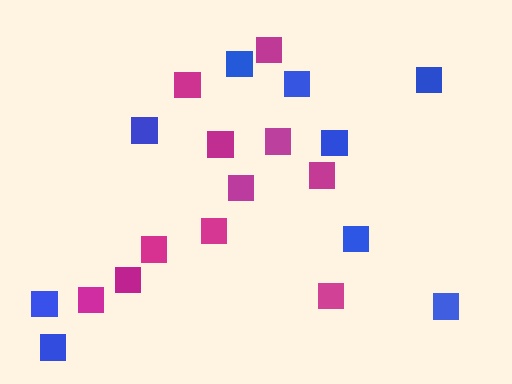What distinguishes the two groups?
There are 2 groups: one group of blue squares (9) and one group of magenta squares (11).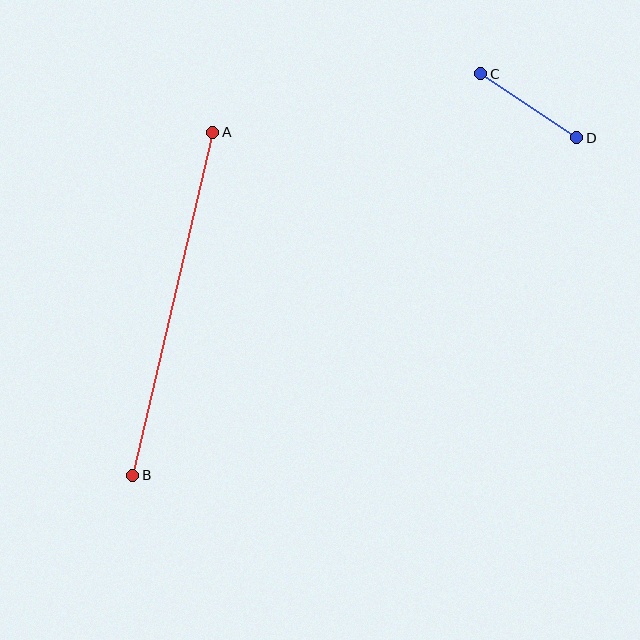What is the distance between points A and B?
The distance is approximately 352 pixels.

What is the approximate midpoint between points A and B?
The midpoint is at approximately (173, 304) pixels.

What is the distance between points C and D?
The distance is approximately 116 pixels.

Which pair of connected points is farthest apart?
Points A and B are farthest apart.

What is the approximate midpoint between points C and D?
The midpoint is at approximately (529, 106) pixels.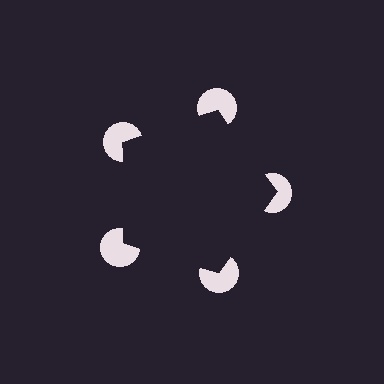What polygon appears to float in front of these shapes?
An illusory pentagon — its edges are inferred from the aligned wedge cuts in the pac-man discs, not physically drawn.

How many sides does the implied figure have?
5 sides.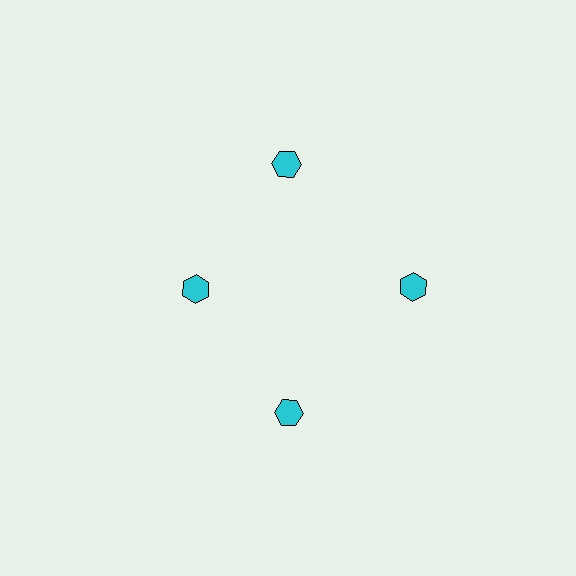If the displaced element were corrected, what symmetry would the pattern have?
It would have 4-fold rotational symmetry — the pattern would map onto itself every 90 degrees.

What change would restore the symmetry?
The symmetry would be restored by moving it outward, back onto the ring so that all 4 hexagons sit at equal angles and equal distance from the center.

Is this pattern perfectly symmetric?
No. The 4 cyan hexagons are arranged in a ring, but one element near the 9 o'clock position is pulled inward toward the center, breaking the 4-fold rotational symmetry.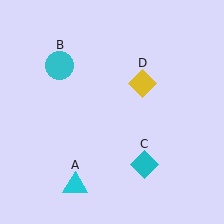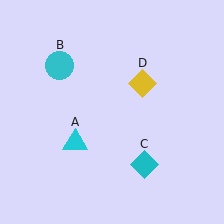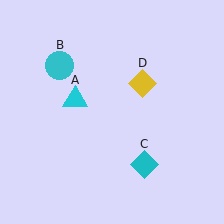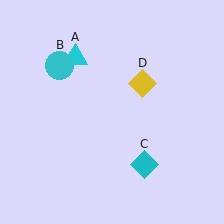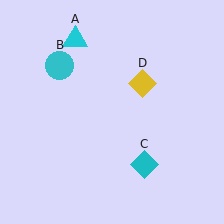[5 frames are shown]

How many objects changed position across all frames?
1 object changed position: cyan triangle (object A).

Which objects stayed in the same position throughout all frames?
Cyan circle (object B) and cyan diamond (object C) and yellow diamond (object D) remained stationary.